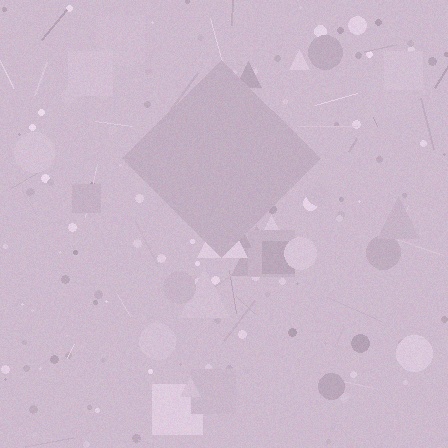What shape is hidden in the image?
A diamond is hidden in the image.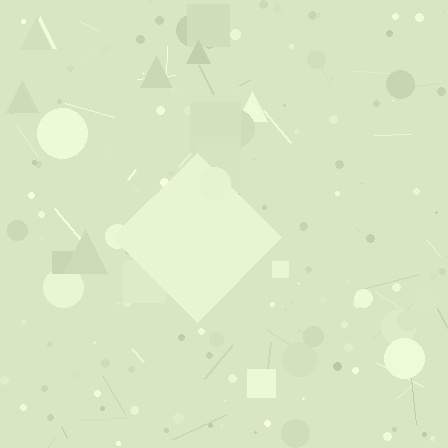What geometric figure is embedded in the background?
A diamond is embedded in the background.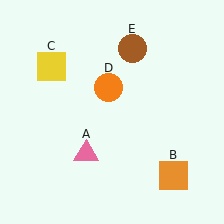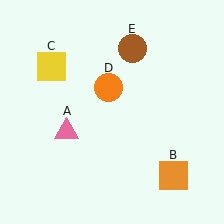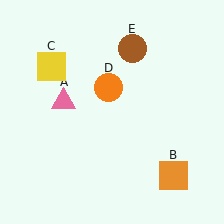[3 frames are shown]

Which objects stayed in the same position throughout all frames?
Orange square (object B) and yellow square (object C) and orange circle (object D) and brown circle (object E) remained stationary.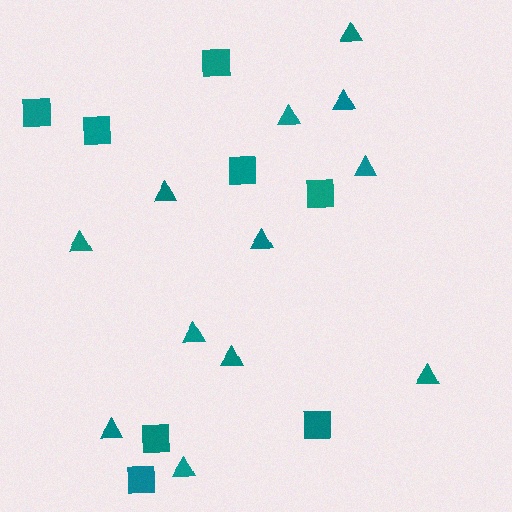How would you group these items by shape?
There are 2 groups: one group of squares (8) and one group of triangles (12).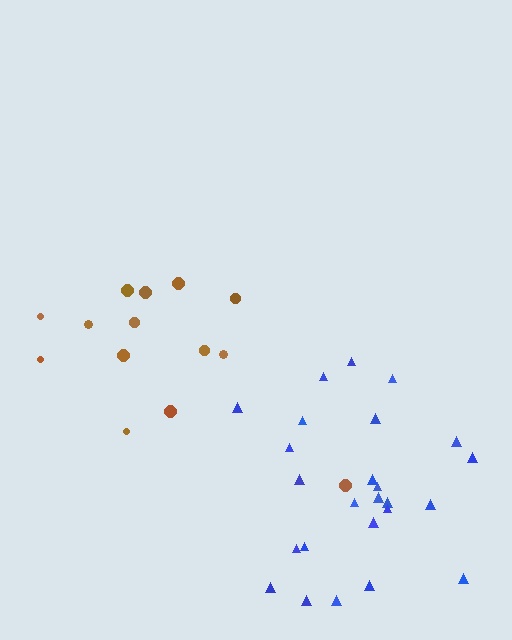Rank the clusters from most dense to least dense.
blue, brown.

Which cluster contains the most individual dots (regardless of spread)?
Blue (25).